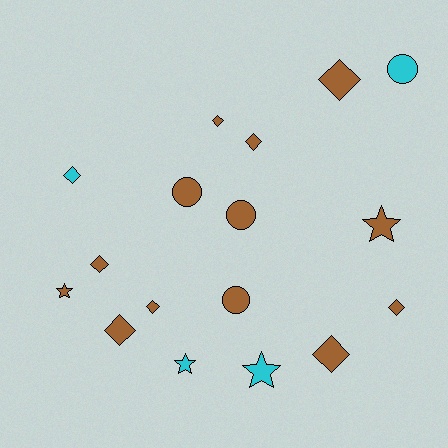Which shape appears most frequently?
Diamond, with 9 objects.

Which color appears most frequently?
Brown, with 13 objects.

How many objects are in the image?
There are 17 objects.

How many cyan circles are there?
There is 1 cyan circle.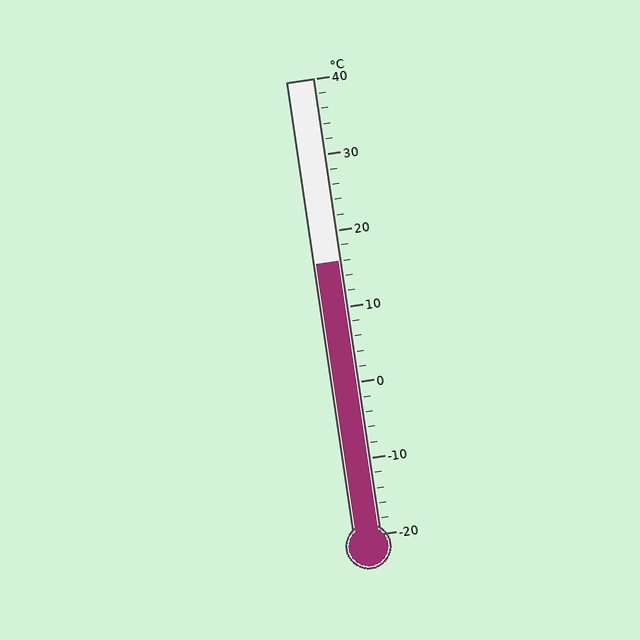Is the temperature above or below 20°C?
The temperature is below 20°C.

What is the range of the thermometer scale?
The thermometer scale ranges from -20°C to 40°C.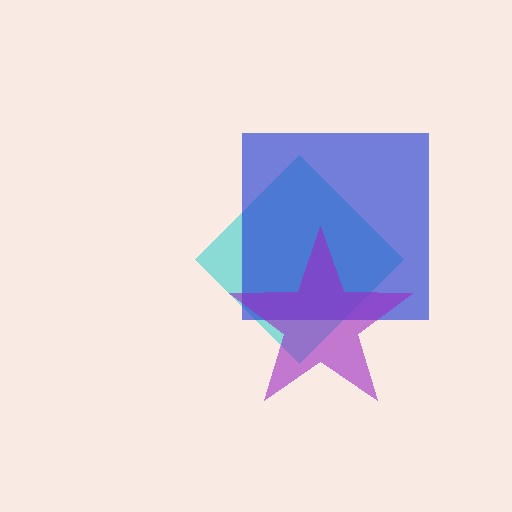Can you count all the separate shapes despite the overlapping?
Yes, there are 3 separate shapes.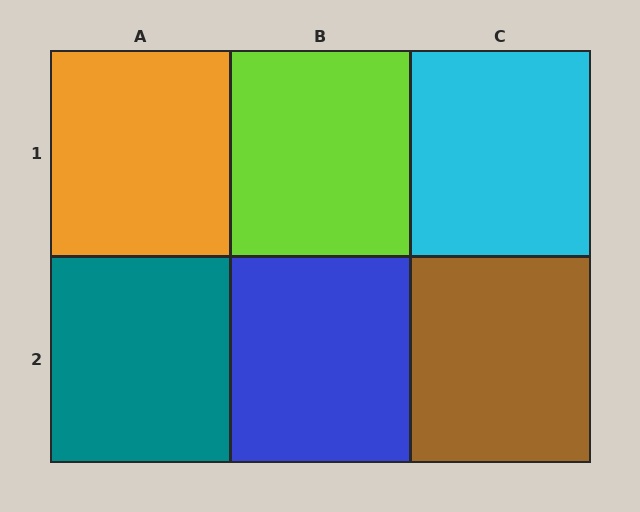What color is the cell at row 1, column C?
Cyan.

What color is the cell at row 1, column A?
Orange.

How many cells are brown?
1 cell is brown.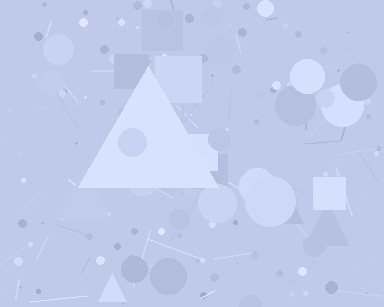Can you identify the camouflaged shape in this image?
The camouflaged shape is a triangle.